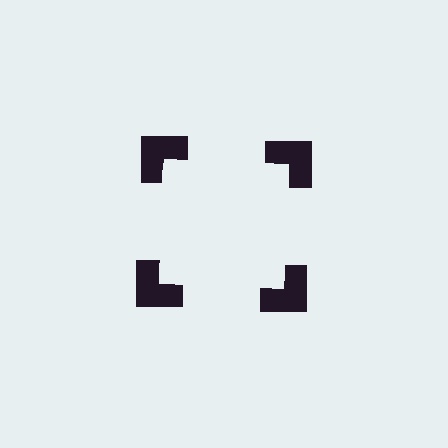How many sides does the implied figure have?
4 sides.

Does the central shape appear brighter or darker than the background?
It typically appears slightly brighter than the background, even though no actual brightness change is drawn.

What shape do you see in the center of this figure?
An illusory square — its edges are inferred from the aligned wedge cuts in the notched squares, not physically drawn.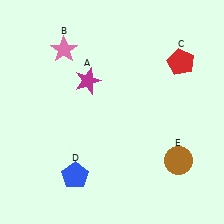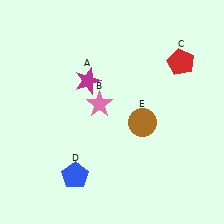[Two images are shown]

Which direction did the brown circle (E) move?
The brown circle (E) moved up.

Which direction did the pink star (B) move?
The pink star (B) moved down.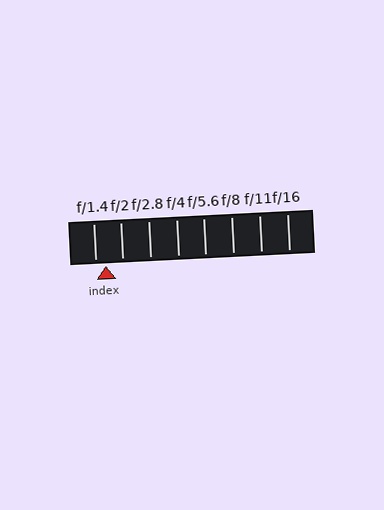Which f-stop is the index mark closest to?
The index mark is closest to f/1.4.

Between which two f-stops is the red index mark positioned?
The index mark is between f/1.4 and f/2.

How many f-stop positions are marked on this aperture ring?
There are 8 f-stop positions marked.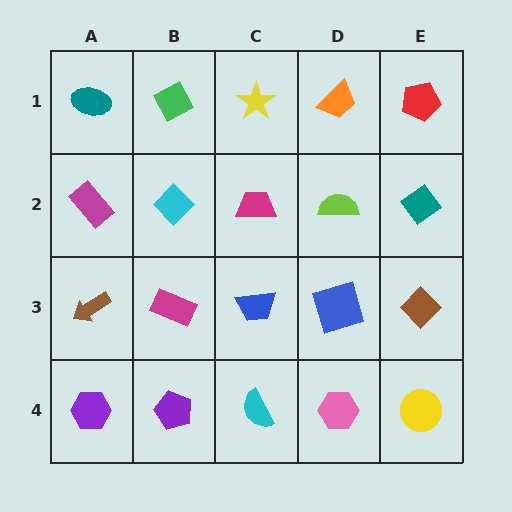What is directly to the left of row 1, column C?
A green diamond.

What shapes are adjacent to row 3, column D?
A lime semicircle (row 2, column D), a pink hexagon (row 4, column D), a blue trapezoid (row 3, column C), a brown diamond (row 3, column E).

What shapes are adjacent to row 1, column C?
A magenta trapezoid (row 2, column C), a green diamond (row 1, column B), an orange trapezoid (row 1, column D).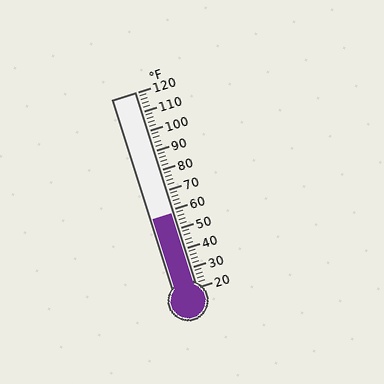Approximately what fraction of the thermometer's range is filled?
The thermometer is filled to approximately 40% of its range.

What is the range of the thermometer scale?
The thermometer scale ranges from 20°F to 120°F.